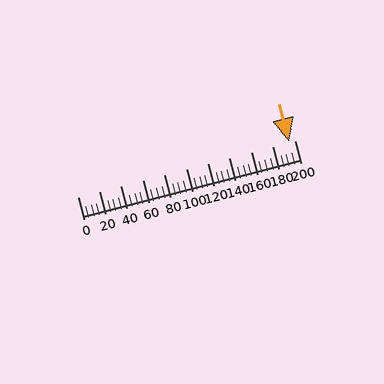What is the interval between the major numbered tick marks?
The major tick marks are spaced 20 units apart.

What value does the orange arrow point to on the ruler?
The orange arrow points to approximately 195.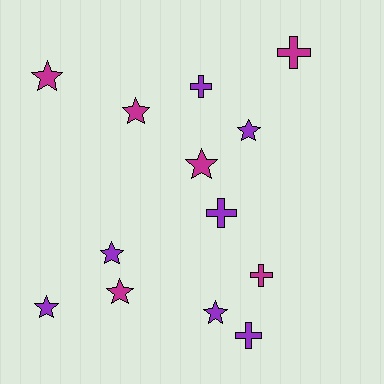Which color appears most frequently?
Purple, with 7 objects.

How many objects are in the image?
There are 13 objects.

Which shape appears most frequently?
Star, with 8 objects.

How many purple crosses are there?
There are 3 purple crosses.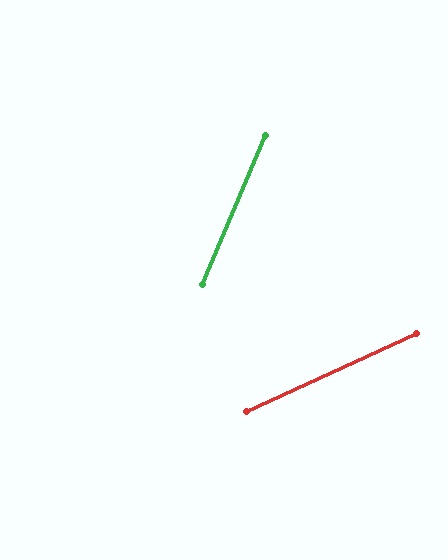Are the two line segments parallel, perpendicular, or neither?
Neither parallel nor perpendicular — they differ by about 43°.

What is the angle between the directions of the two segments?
Approximately 43 degrees.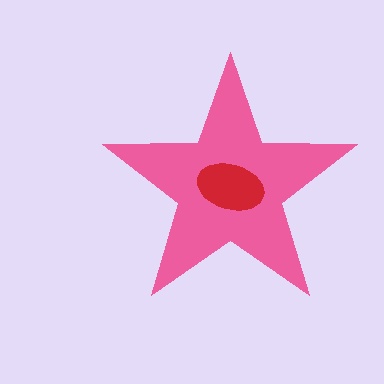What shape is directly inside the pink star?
The red ellipse.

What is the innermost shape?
The red ellipse.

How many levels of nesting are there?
2.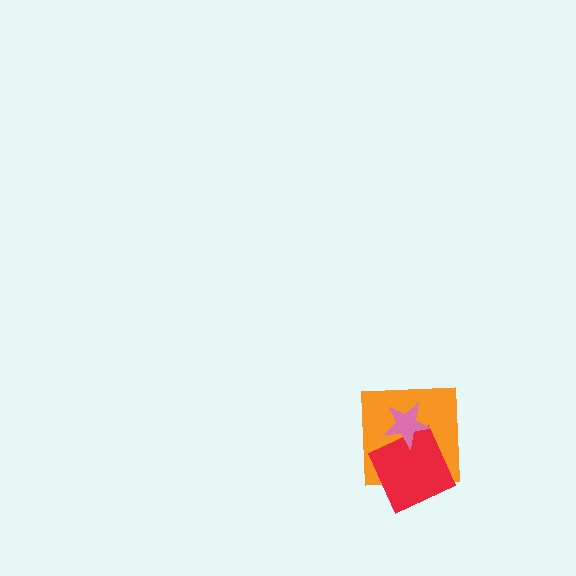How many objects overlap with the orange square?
2 objects overlap with the orange square.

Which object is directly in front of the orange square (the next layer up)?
The red square is directly in front of the orange square.